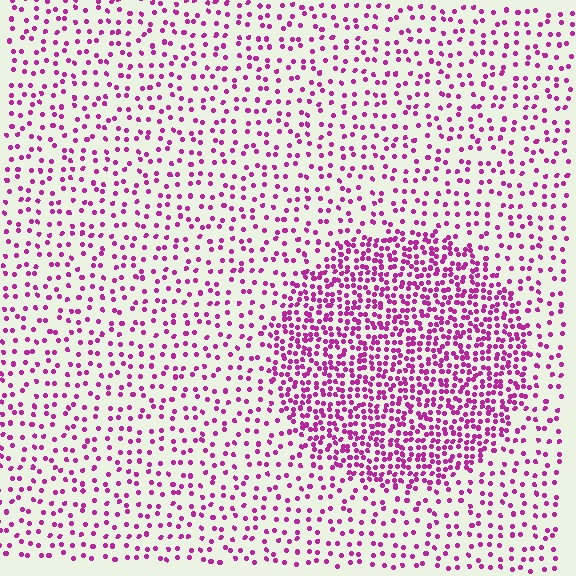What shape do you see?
I see a circle.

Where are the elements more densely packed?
The elements are more densely packed inside the circle boundary.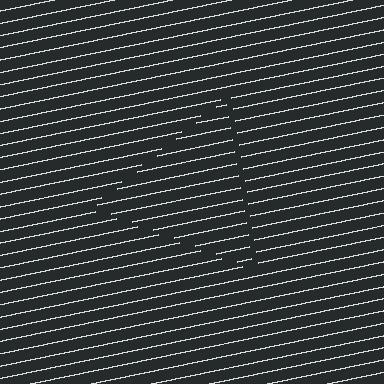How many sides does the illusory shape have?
3 sides — the line-ends trace a triangle.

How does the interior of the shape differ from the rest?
The interior of the shape contains the same grating, shifted by half a period — the contour is defined by the phase discontinuity where line-ends from the inner and outer gratings abut.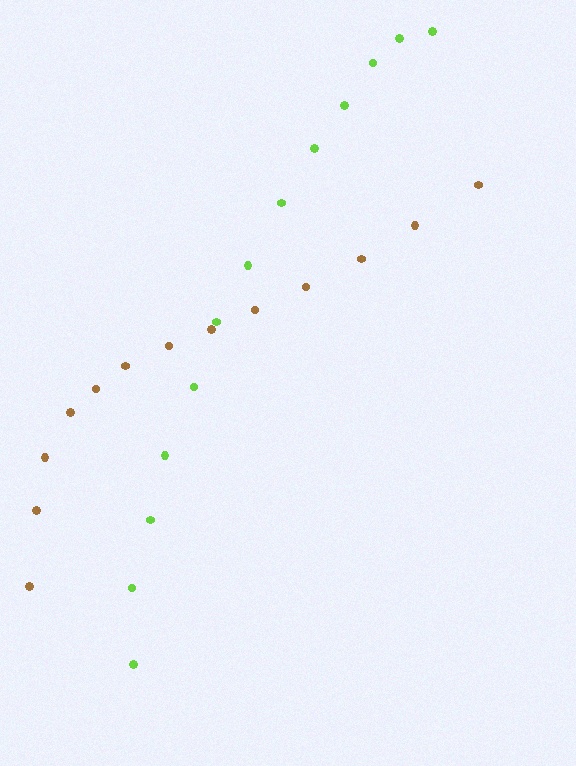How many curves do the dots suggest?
There are 2 distinct paths.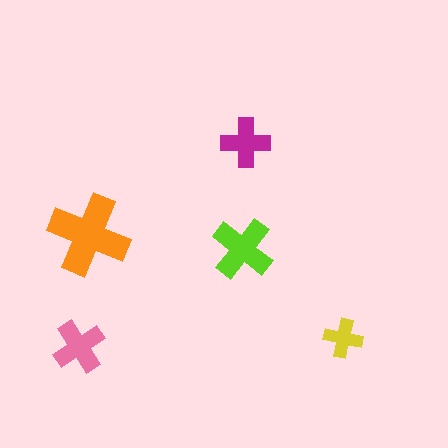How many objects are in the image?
There are 5 objects in the image.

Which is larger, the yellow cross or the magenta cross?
The magenta one.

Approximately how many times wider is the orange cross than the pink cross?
About 1.5 times wider.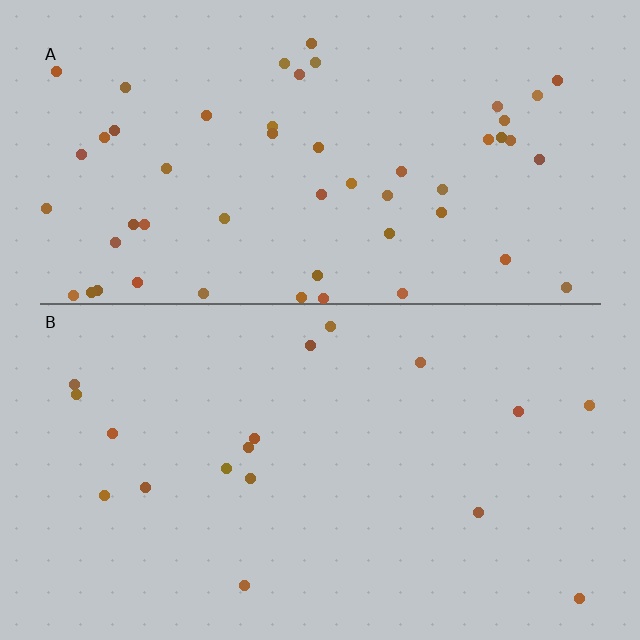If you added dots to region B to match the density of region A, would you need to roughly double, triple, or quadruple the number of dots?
Approximately triple.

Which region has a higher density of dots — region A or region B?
A (the top).